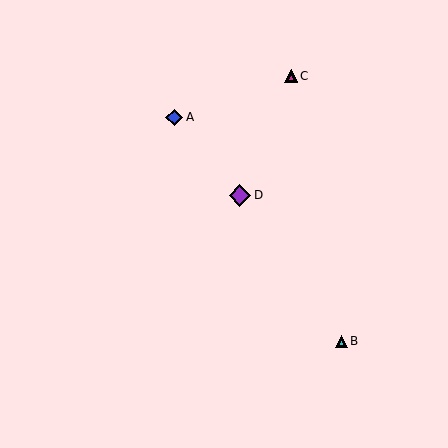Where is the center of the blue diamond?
The center of the blue diamond is at (174, 117).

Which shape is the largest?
The purple diamond (labeled D) is the largest.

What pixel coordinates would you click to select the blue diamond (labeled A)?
Click at (174, 117) to select the blue diamond A.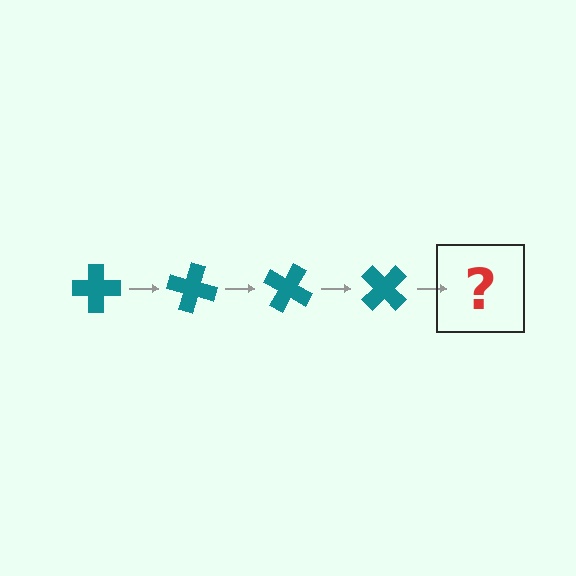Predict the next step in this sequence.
The next step is a teal cross rotated 60 degrees.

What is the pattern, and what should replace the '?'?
The pattern is that the cross rotates 15 degrees each step. The '?' should be a teal cross rotated 60 degrees.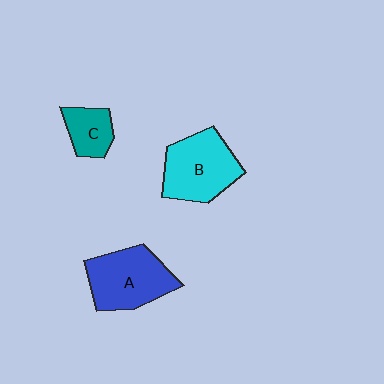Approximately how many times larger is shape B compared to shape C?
Approximately 2.0 times.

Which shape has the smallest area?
Shape C (teal).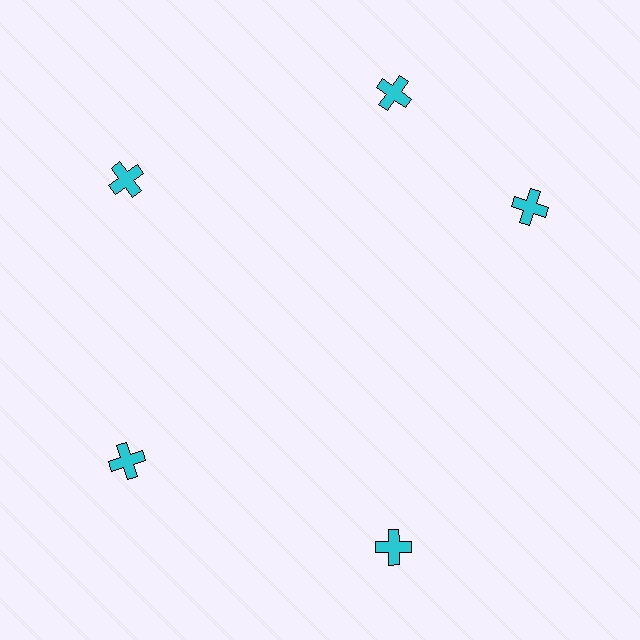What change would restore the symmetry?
The symmetry would be restored by rotating it back into even spacing with its neighbors so that all 5 crosses sit at equal angles and equal distance from the center.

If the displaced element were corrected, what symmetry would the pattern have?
It would have 5-fold rotational symmetry — the pattern would map onto itself every 72 degrees.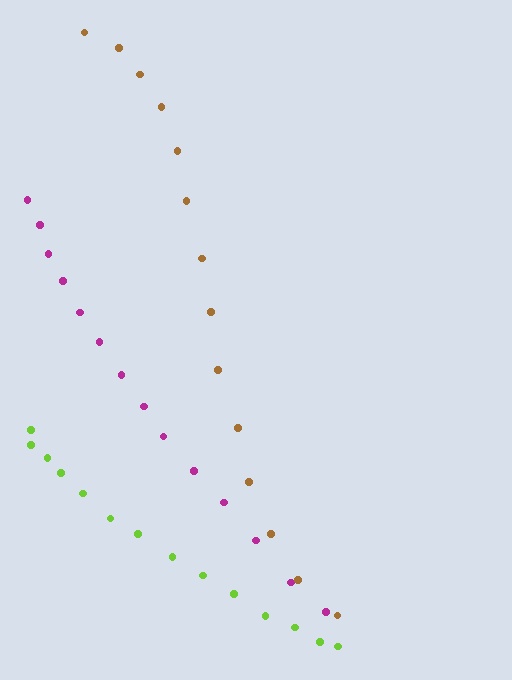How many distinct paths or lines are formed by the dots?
There are 3 distinct paths.